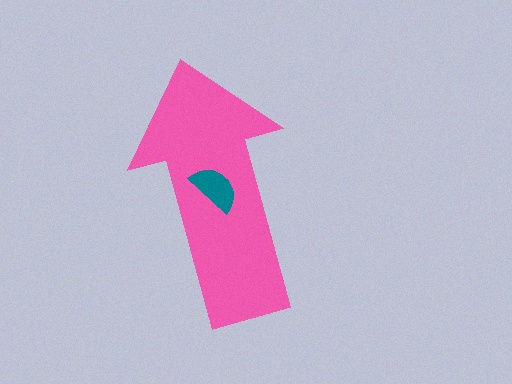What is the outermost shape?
The pink arrow.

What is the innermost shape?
The teal semicircle.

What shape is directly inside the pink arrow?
The teal semicircle.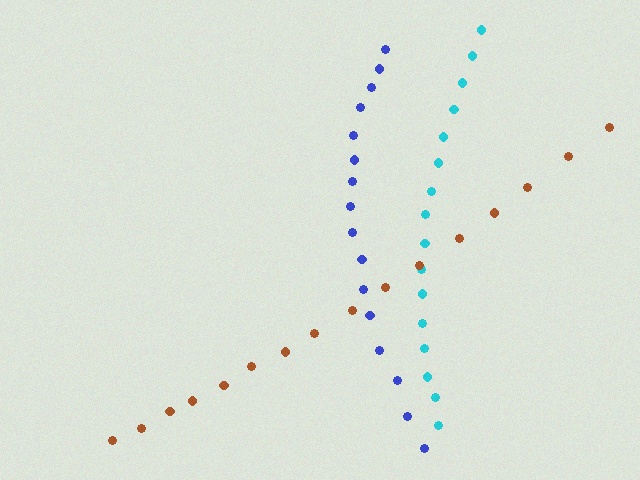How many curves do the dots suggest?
There are 3 distinct paths.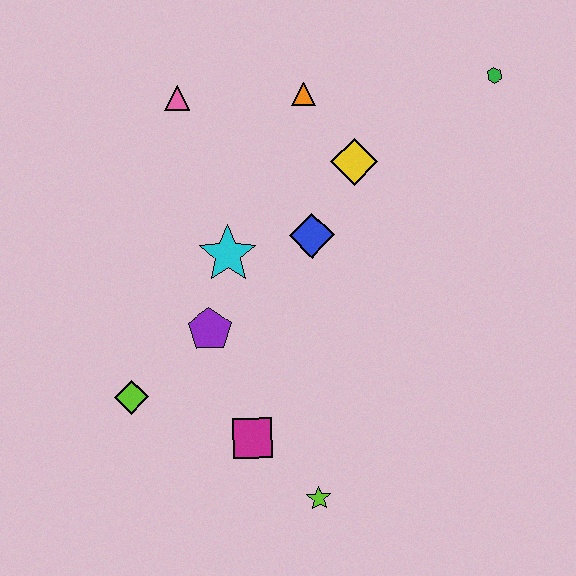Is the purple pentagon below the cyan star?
Yes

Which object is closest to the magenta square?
The lime star is closest to the magenta square.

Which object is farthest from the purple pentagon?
The green hexagon is farthest from the purple pentagon.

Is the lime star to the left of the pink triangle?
No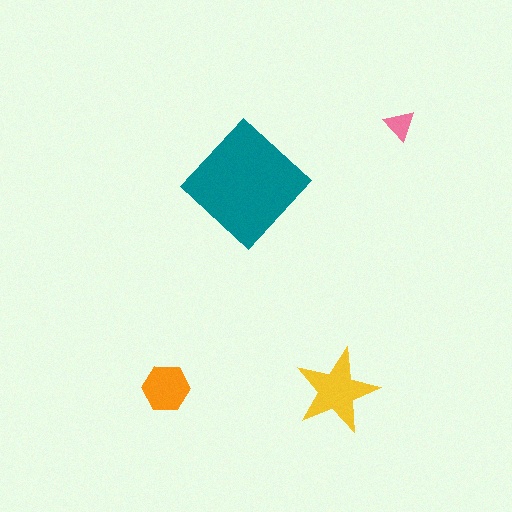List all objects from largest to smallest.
The teal diamond, the yellow star, the orange hexagon, the pink triangle.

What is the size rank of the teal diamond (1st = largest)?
1st.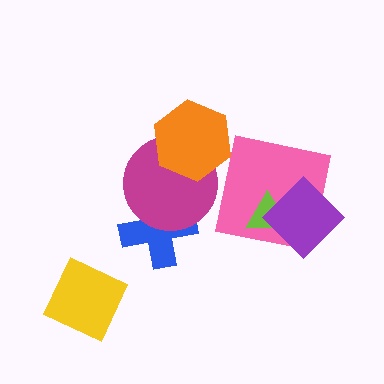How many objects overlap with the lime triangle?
2 objects overlap with the lime triangle.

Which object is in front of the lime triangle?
The purple diamond is in front of the lime triangle.